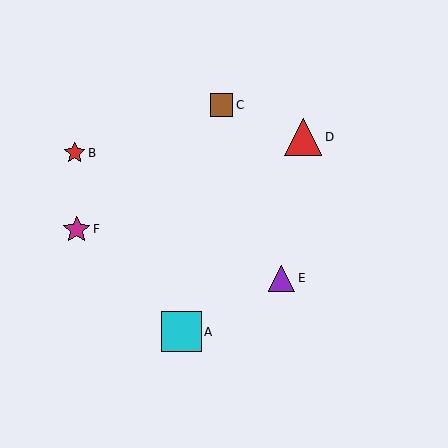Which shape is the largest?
The cyan square (labeled A) is the largest.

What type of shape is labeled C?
Shape C is a brown square.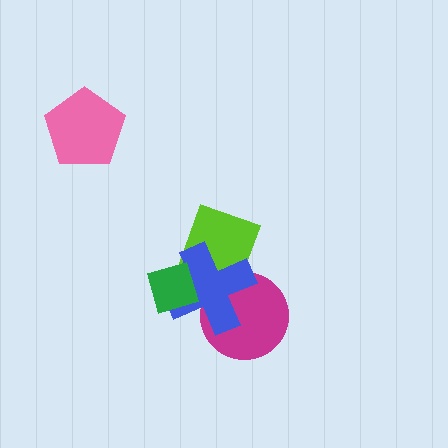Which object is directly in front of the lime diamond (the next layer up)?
The magenta circle is directly in front of the lime diamond.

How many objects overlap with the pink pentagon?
0 objects overlap with the pink pentagon.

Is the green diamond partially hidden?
No, no other shape covers it.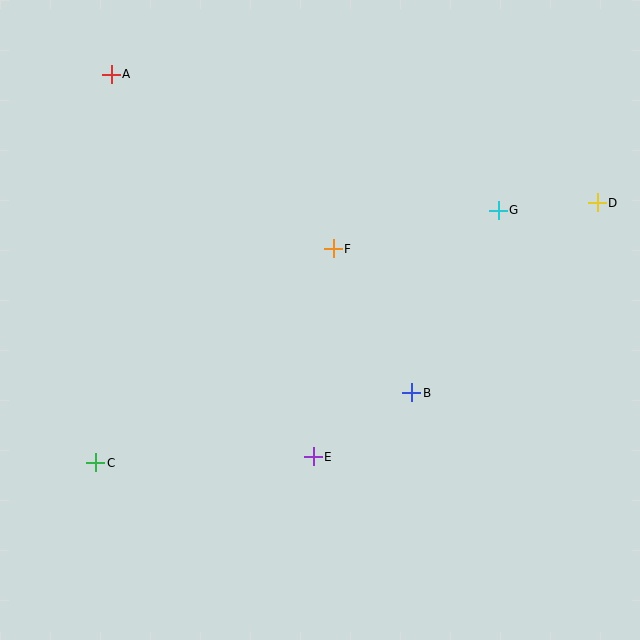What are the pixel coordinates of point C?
Point C is at (95, 463).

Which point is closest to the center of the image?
Point F at (333, 249) is closest to the center.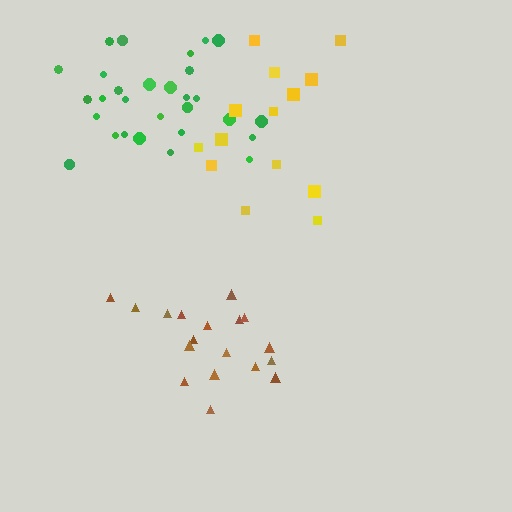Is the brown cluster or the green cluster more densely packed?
Green.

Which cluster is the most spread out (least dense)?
Yellow.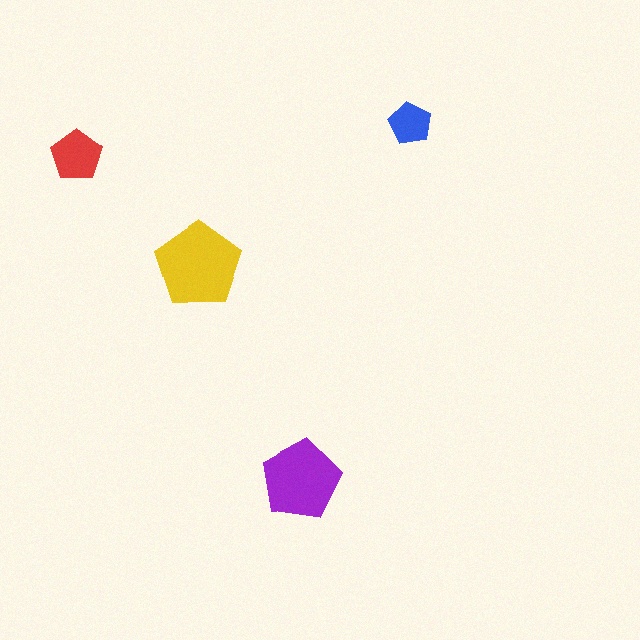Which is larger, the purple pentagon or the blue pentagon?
The purple one.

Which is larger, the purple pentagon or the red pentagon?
The purple one.